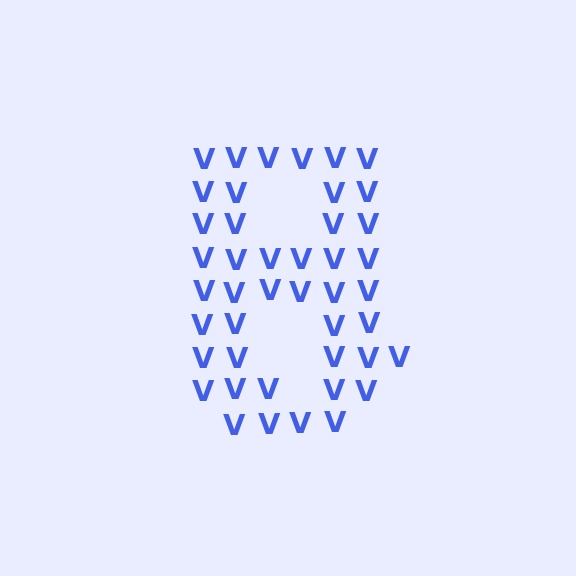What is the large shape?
The large shape is the digit 8.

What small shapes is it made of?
It is made of small letter V's.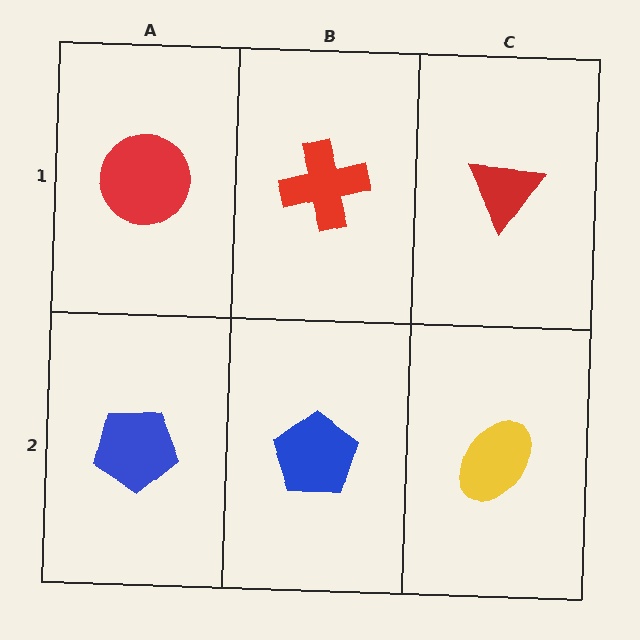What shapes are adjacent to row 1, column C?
A yellow ellipse (row 2, column C), a red cross (row 1, column B).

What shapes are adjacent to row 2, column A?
A red circle (row 1, column A), a blue pentagon (row 2, column B).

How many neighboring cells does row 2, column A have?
2.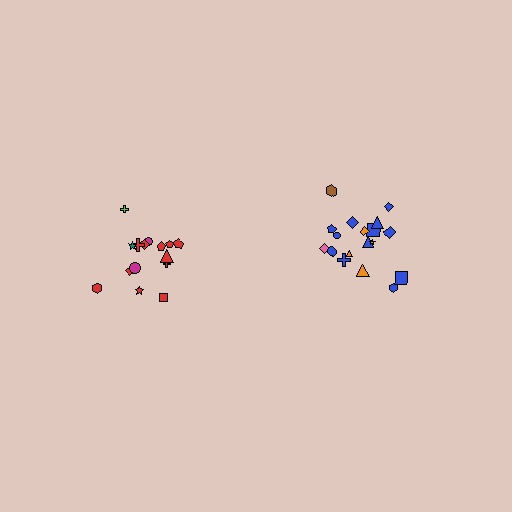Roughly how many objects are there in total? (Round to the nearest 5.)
Roughly 35 objects in total.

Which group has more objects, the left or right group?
The right group.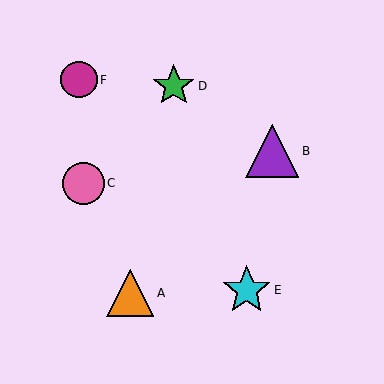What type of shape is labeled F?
Shape F is a magenta circle.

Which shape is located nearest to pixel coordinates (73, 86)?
The magenta circle (labeled F) at (79, 80) is nearest to that location.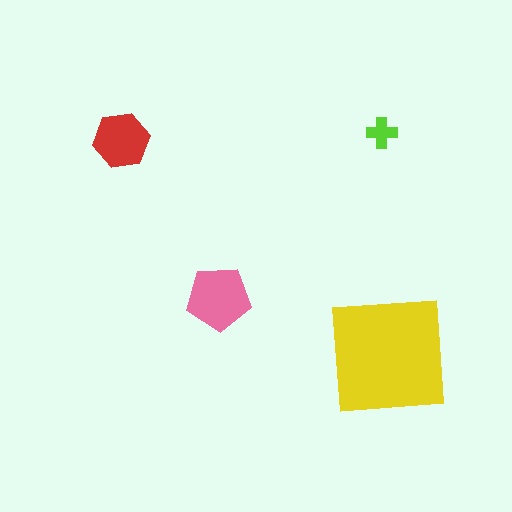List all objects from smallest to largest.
The lime cross, the red hexagon, the pink pentagon, the yellow square.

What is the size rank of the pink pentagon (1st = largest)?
2nd.